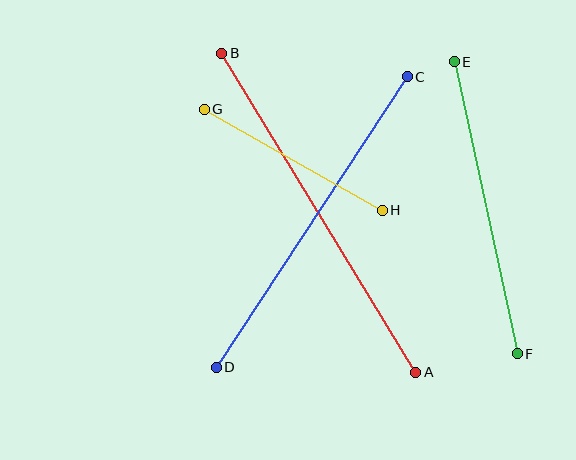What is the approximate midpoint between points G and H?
The midpoint is at approximately (293, 160) pixels.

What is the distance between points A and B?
The distance is approximately 373 pixels.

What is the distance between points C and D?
The distance is approximately 348 pixels.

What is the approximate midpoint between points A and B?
The midpoint is at approximately (319, 213) pixels.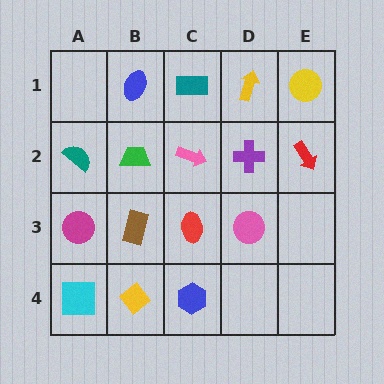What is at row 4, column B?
A yellow diamond.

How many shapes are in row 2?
5 shapes.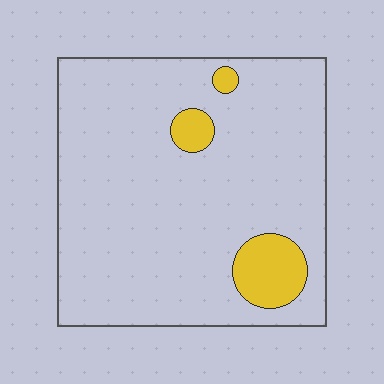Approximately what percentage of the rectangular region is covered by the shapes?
Approximately 10%.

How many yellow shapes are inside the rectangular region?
3.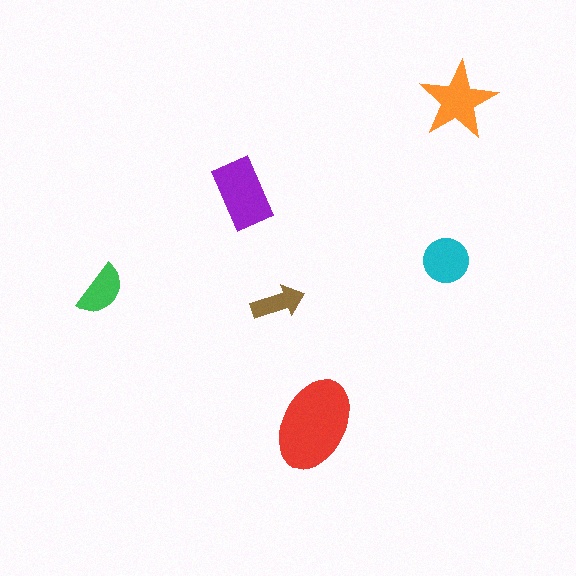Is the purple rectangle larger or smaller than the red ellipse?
Smaller.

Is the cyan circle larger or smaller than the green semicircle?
Larger.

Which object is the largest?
The red ellipse.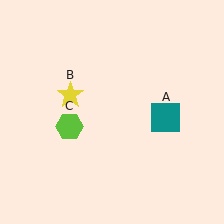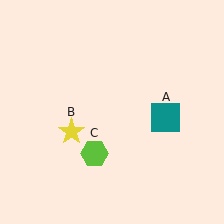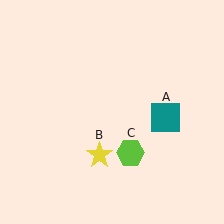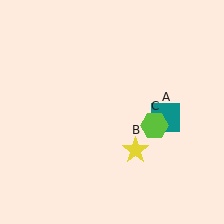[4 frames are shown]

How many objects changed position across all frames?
2 objects changed position: yellow star (object B), lime hexagon (object C).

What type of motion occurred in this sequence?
The yellow star (object B), lime hexagon (object C) rotated counterclockwise around the center of the scene.